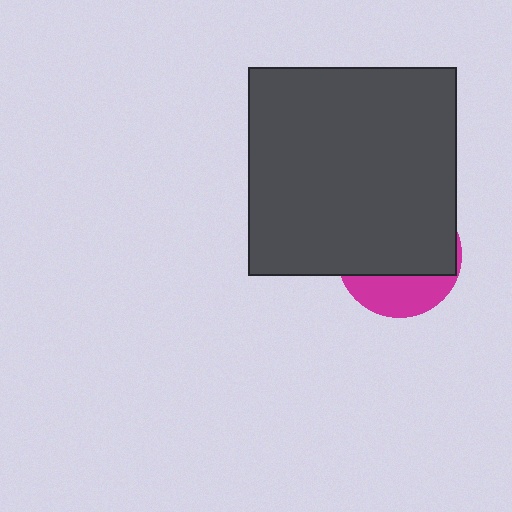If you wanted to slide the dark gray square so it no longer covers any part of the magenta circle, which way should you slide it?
Slide it up — that is the most direct way to separate the two shapes.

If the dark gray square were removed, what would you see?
You would see the complete magenta circle.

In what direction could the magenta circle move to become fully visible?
The magenta circle could move down. That would shift it out from behind the dark gray square entirely.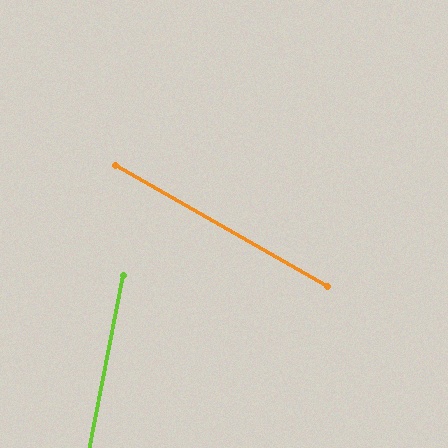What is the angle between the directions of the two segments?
Approximately 71 degrees.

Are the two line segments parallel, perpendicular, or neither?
Neither parallel nor perpendicular — they differ by about 71°.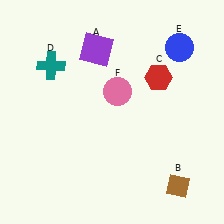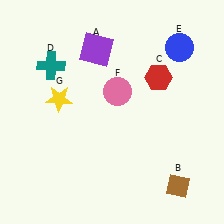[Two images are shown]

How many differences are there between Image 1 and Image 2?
There is 1 difference between the two images.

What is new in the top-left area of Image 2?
A yellow star (G) was added in the top-left area of Image 2.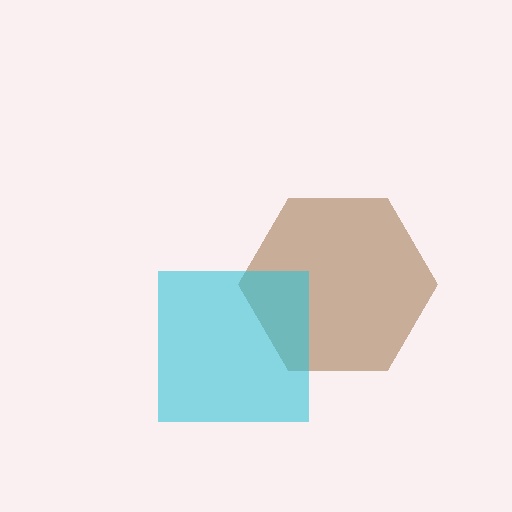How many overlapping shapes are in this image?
There are 2 overlapping shapes in the image.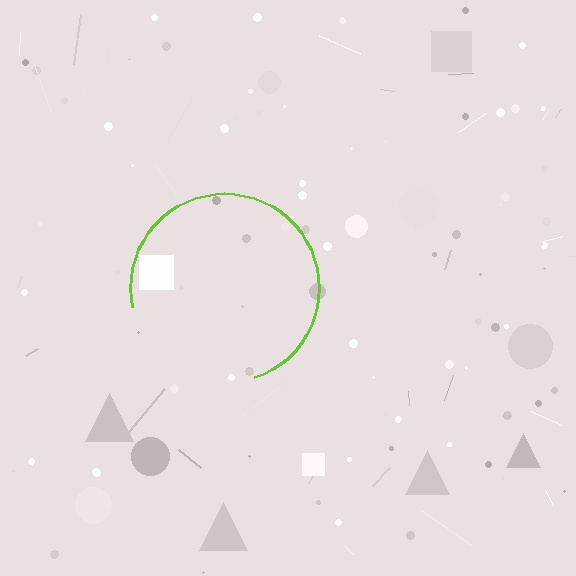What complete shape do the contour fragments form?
The contour fragments form a circle.